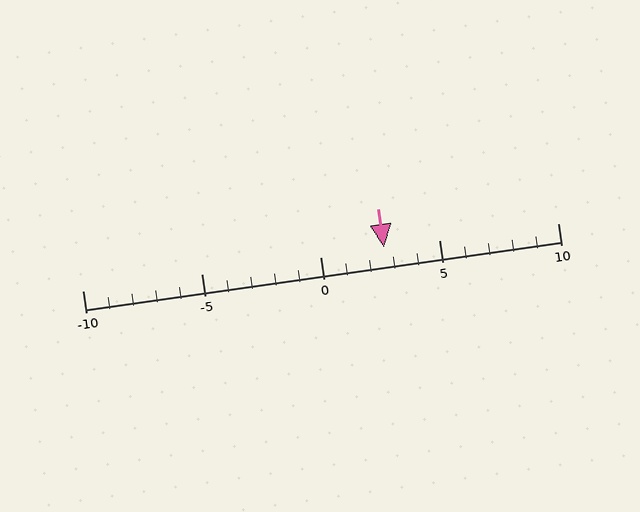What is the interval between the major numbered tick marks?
The major tick marks are spaced 5 units apart.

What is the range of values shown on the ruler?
The ruler shows values from -10 to 10.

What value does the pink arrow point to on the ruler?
The pink arrow points to approximately 3.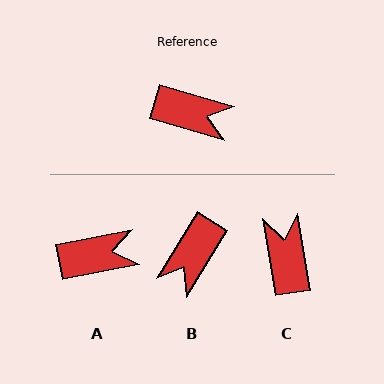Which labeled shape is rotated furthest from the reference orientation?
C, about 115 degrees away.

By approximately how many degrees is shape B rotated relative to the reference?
Approximately 106 degrees clockwise.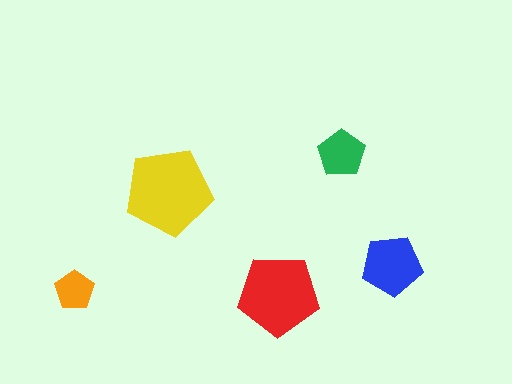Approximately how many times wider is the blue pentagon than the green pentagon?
About 1.5 times wider.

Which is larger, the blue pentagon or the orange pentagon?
The blue one.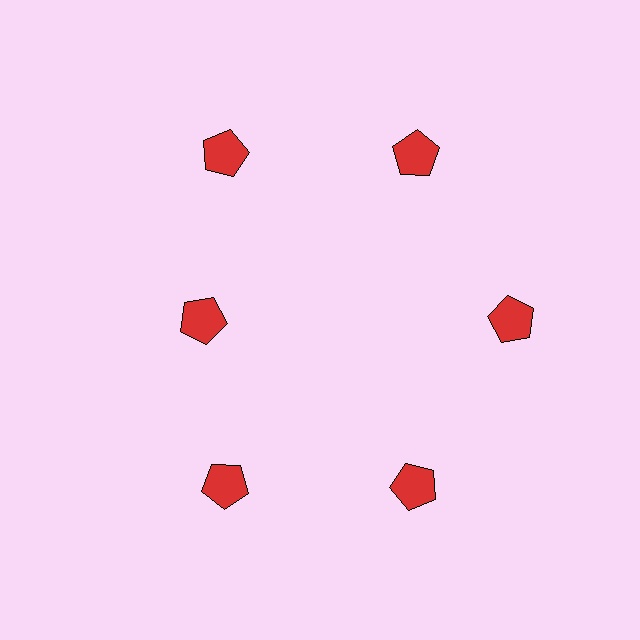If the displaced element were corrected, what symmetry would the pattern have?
It would have 6-fold rotational symmetry — the pattern would map onto itself every 60 degrees.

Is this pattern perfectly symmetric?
No. The 6 red pentagons are arranged in a ring, but one element near the 9 o'clock position is pulled inward toward the center, breaking the 6-fold rotational symmetry.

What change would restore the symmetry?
The symmetry would be restored by moving it outward, back onto the ring so that all 6 pentagons sit at equal angles and equal distance from the center.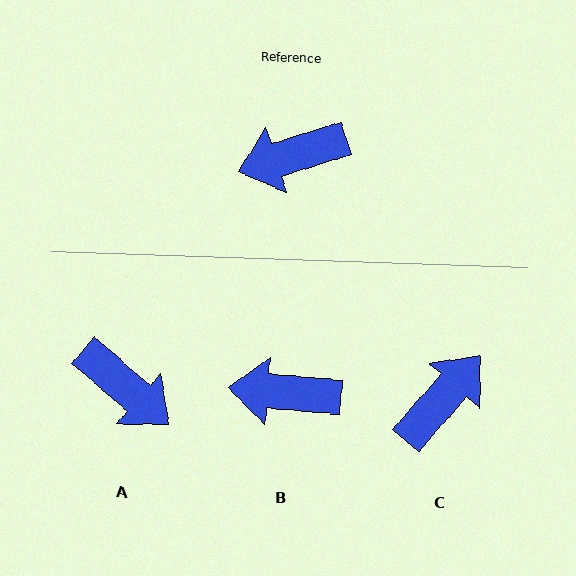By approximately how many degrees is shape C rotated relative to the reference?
Approximately 149 degrees clockwise.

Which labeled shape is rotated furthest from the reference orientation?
C, about 149 degrees away.